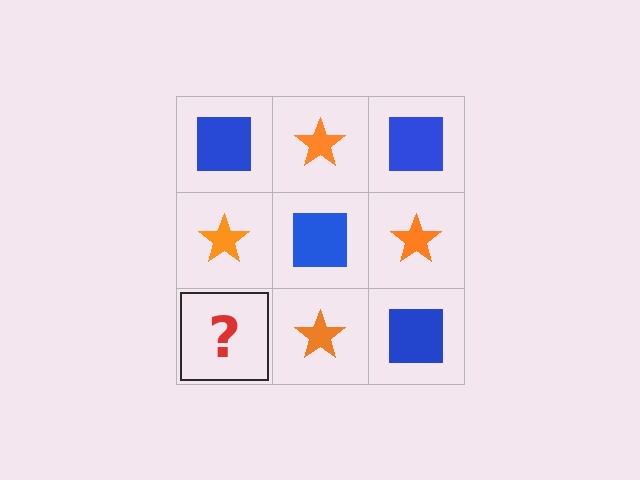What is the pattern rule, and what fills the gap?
The rule is that it alternates blue square and orange star in a checkerboard pattern. The gap should be filled with a blue square.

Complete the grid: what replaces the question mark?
The question mark should be replaced with a blue square.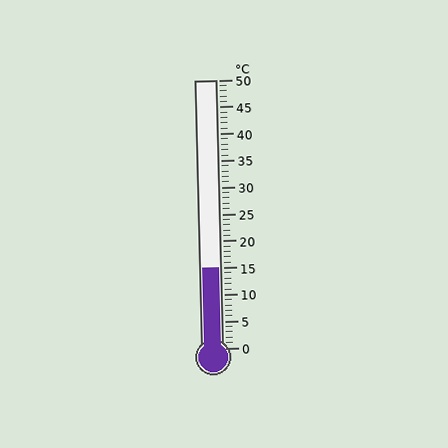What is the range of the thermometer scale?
The thermometer scale ranges from 0°C to 50°C.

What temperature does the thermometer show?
The thermometer shows approximately 15°C.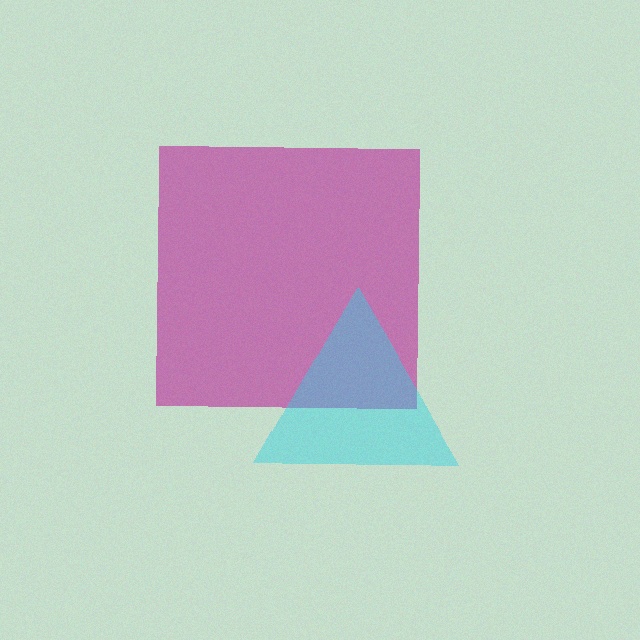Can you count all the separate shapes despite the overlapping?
Yes, there are 2 separate shapes.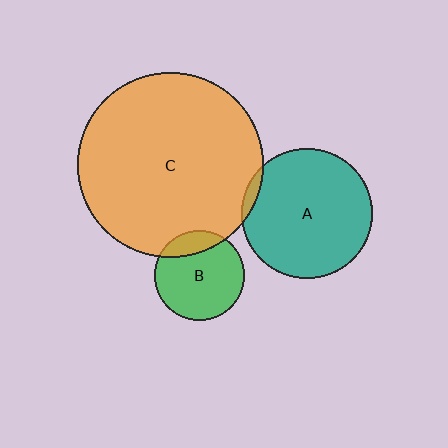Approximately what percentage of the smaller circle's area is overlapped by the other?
Approximately 20%.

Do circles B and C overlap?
Yes.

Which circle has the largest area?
Circle C (orange).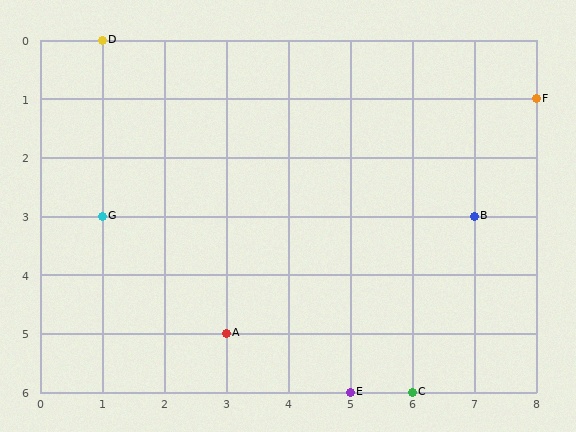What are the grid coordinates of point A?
Point A is at grid coordinates (3, 5).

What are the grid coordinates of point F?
Point F is at grid coordinates (8, 1).